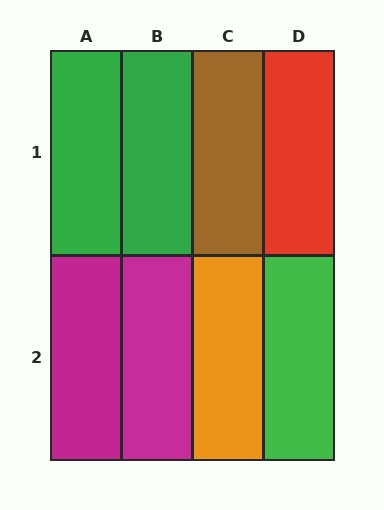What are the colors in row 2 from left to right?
Magenta, magenta, orange, green.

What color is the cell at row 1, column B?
Green.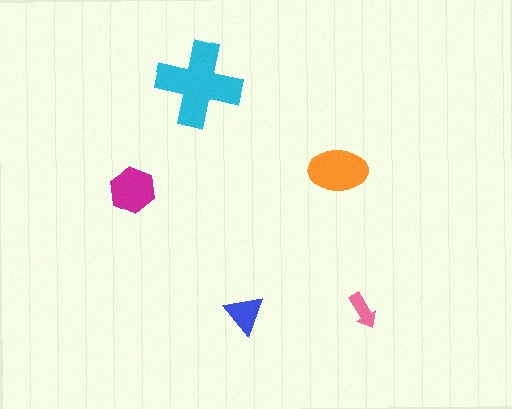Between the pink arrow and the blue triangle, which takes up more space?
The blue triangle.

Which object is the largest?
The cyan cross.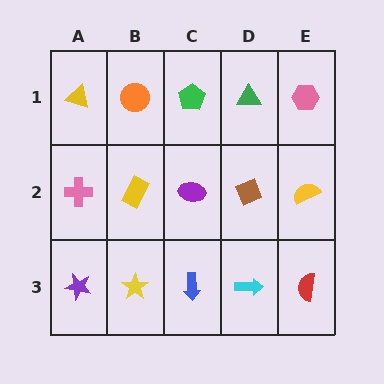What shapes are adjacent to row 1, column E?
A yellow semicircle (row 2, column E), a green triangle (row 1, column D).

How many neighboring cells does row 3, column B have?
3.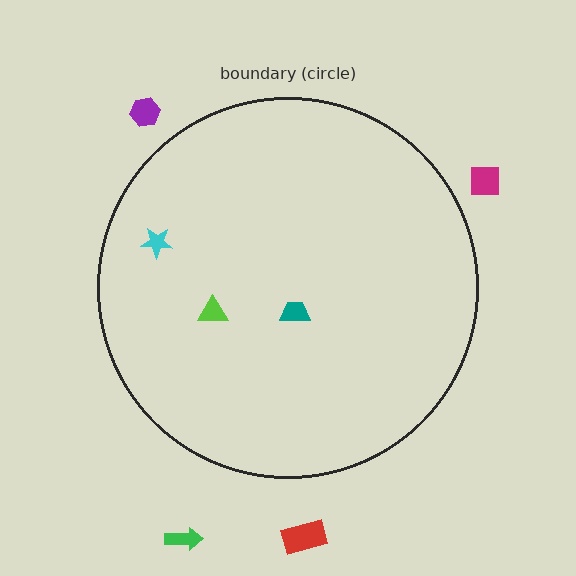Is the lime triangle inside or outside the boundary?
Inside.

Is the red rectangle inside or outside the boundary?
Outside.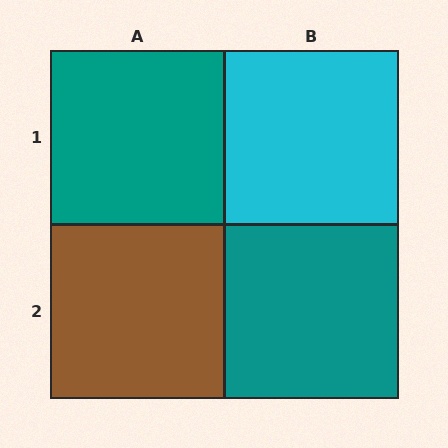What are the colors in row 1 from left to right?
Teal, cyan.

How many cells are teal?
2 cells are teal.